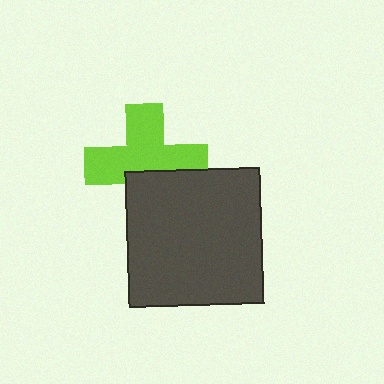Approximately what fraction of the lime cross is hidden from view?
Roughly 34% of the lime cross is hidden behind the dark gray square.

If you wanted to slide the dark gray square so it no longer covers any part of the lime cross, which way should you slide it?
Slide it down — that is the most direct way to separate the two shapes.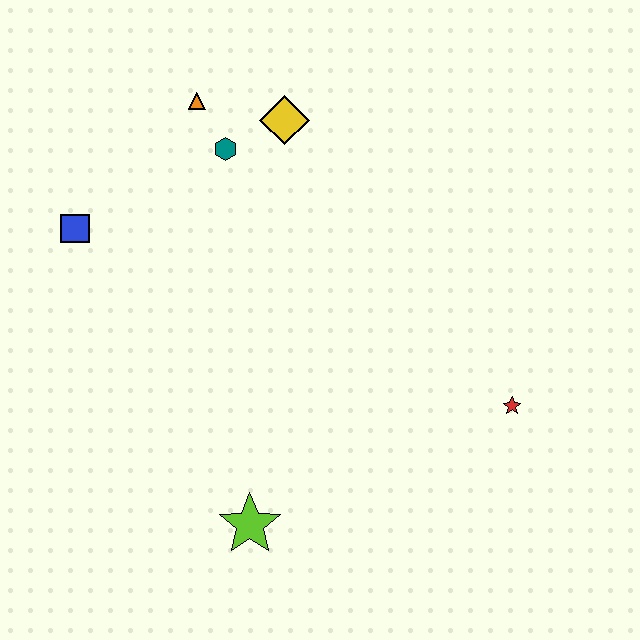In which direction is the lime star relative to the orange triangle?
The lime star is below the orange triangle.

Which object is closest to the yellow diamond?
The teal hexagon is closest to the yellow diamond.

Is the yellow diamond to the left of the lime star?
No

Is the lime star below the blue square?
Yes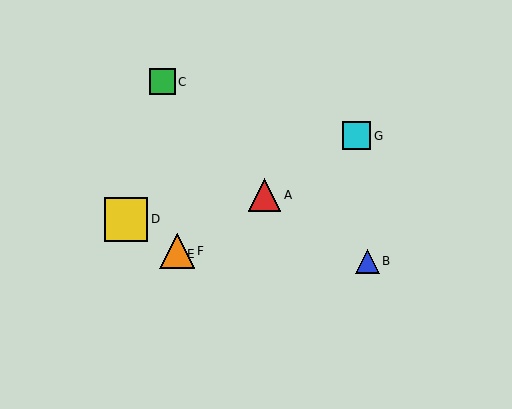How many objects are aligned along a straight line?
4 objects (A, E, F, G) are aligned along a straight line.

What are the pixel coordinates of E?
Object E is at (172, 254).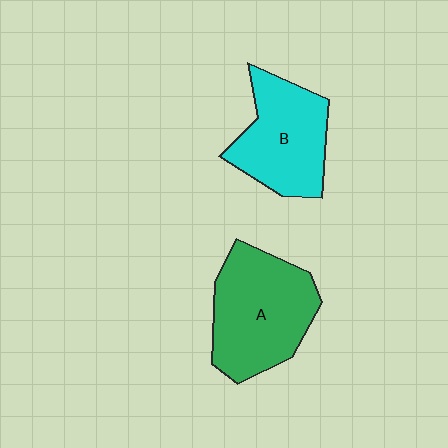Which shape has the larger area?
Shape A (green).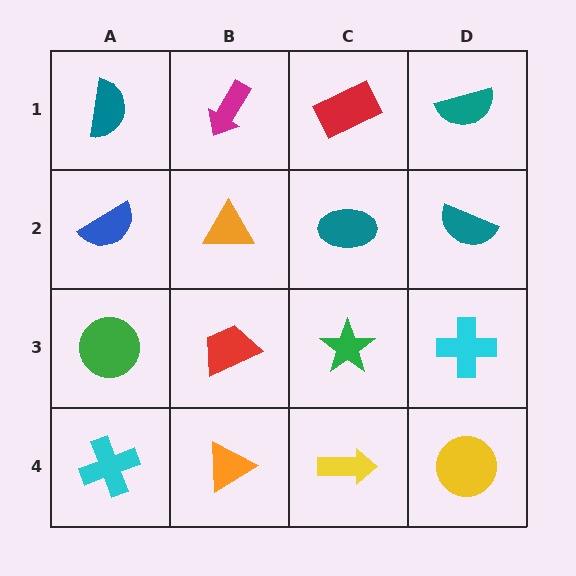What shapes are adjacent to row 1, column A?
A blue semicircle (row 2, column A), a magenta arrow (row 1, column B).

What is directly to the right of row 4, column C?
A yellow circle.